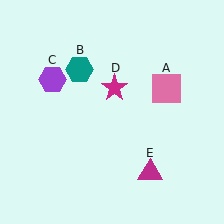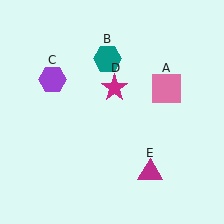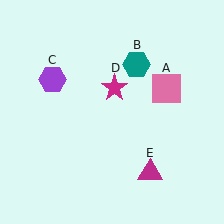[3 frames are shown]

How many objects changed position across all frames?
1 object changed position: teal hexagon (object B).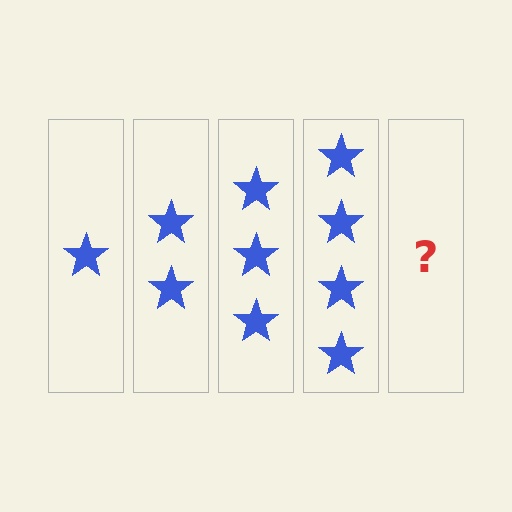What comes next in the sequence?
The next element should be 5 stars.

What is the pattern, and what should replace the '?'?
The pattern is that each step adds one more star. The '?' should be 5 stars.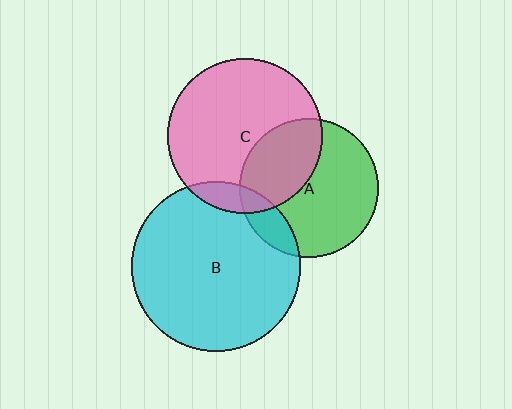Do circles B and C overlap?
Yes.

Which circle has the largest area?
Circle B (cyan).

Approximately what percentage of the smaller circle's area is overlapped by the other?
Approximately 10%.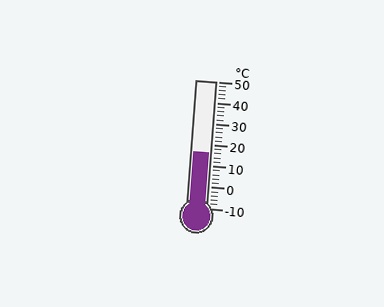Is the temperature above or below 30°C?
The temperature is below 30°C.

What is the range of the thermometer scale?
The thermometer scale ranges from -10°C to 50°C.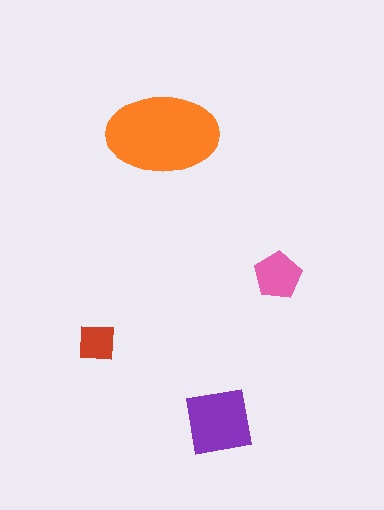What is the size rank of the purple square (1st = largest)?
2nd.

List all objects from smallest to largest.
The red square, the pink pentagon, the purple square, the orange ellipse.